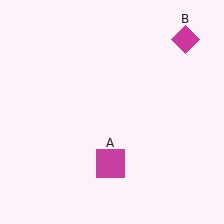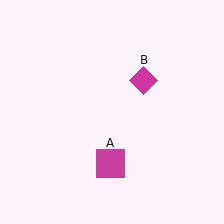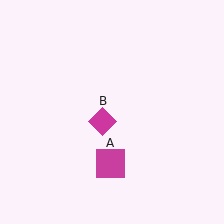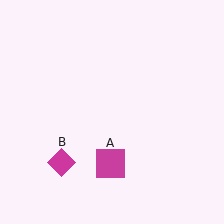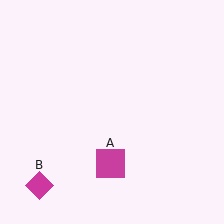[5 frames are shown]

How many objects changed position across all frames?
1 object changed position: magenta diamond (object B).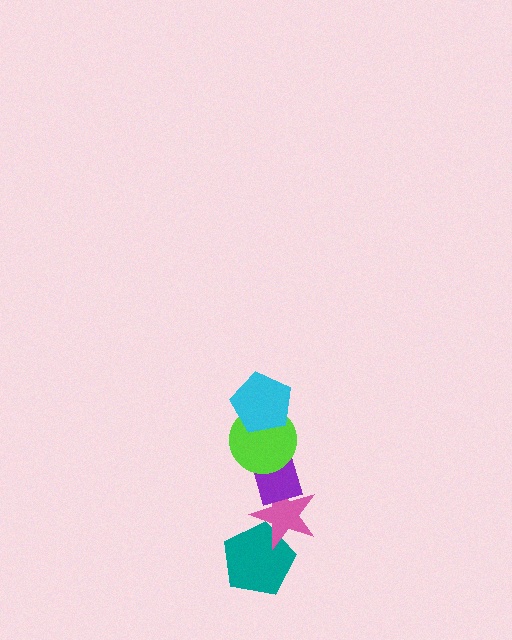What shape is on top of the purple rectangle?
The lime circle is on top of the purple rectangle.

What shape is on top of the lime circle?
The cyan pentagon is on top of the lime circle.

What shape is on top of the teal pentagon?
The pink star is on top of the teal pentagon.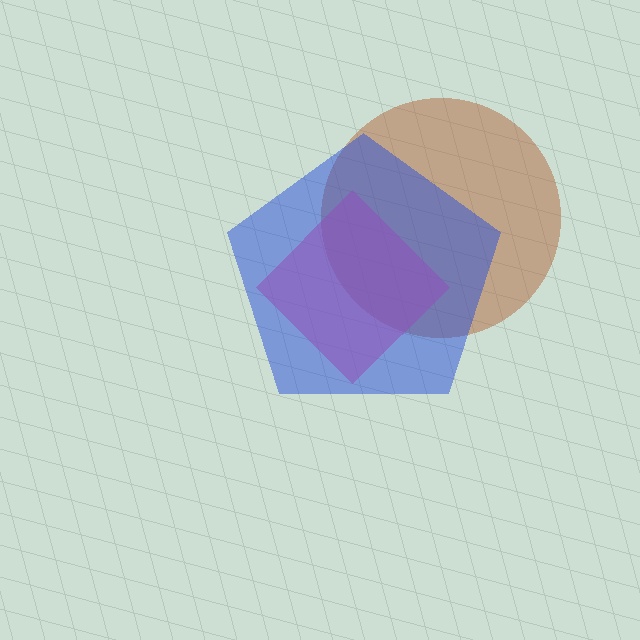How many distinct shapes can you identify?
There are 3 distinct shapes: a brown circle, a pink diamond, a blue pentagon.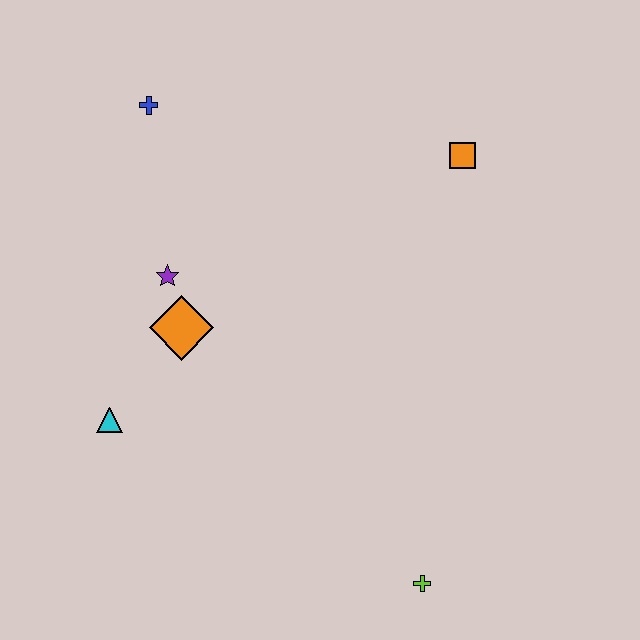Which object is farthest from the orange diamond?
The lime cross is farthest from the orange diamond.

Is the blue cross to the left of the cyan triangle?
No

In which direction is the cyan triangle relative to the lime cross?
The cyan triangle is to the left of the lime cross.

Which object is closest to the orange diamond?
The purple star is closest to the orange diamond.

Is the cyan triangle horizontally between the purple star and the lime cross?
No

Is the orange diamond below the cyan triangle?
No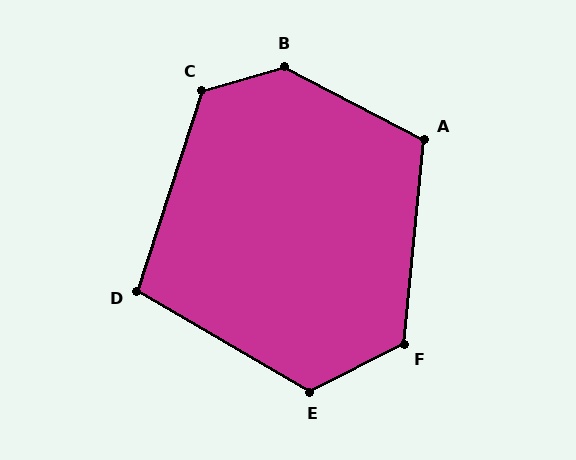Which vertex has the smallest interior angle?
D, at approximately 102 degrees.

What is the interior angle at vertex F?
Approximately 122 degrees (obtuse).